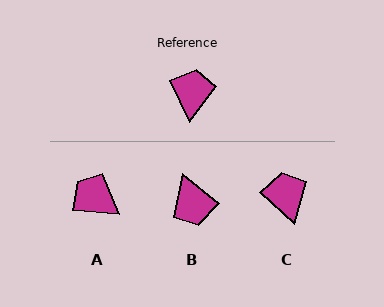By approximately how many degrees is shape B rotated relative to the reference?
Approximately 155 degrees clockwise.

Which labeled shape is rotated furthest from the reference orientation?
B, about 155 degrees away.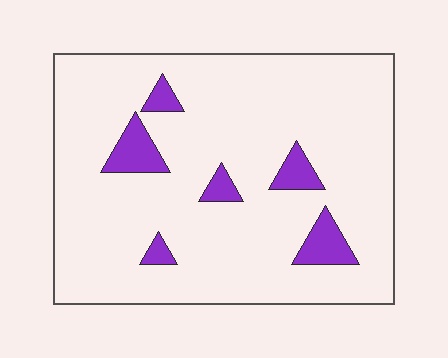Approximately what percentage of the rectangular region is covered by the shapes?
Approximately 10%.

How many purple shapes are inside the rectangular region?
6.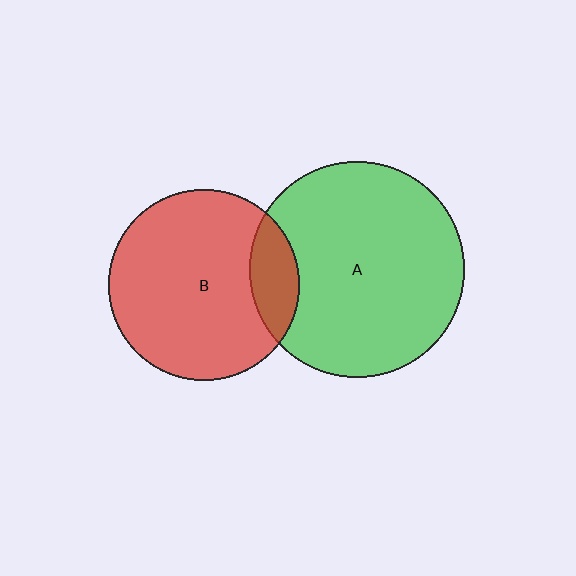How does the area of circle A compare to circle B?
Approximately 1.3 times.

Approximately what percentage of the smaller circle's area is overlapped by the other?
Approximately 15%.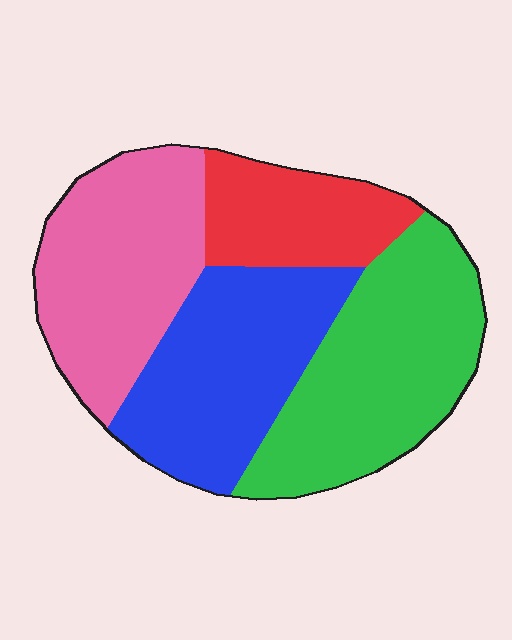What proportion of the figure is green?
Green covers about 30% of the figure.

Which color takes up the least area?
Red, at roughly 15%.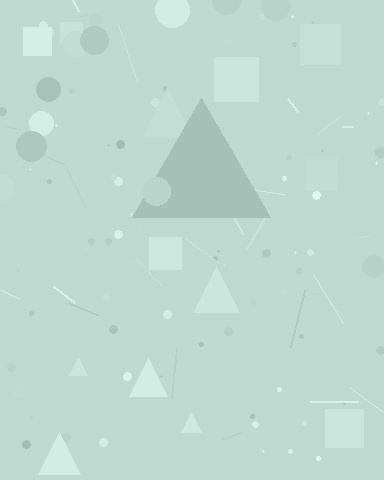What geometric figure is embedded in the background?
A triangle is embedded in the background.